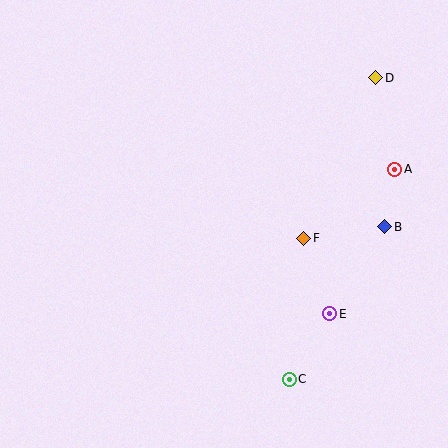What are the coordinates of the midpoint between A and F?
The midpoint between A and F is at (349, 204).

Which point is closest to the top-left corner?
Point D is closest to the top-left corner.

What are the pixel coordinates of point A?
Point A is at (395, 169).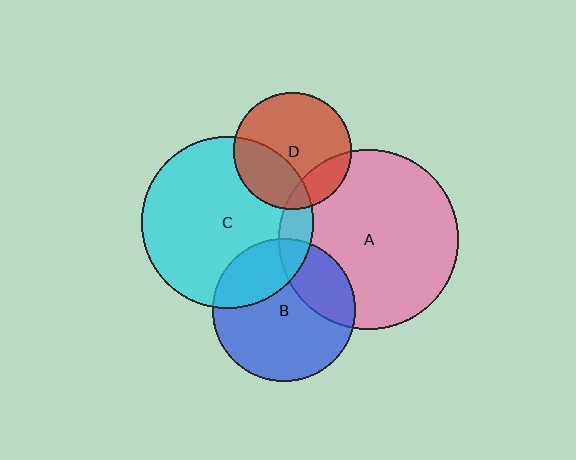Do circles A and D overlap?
Yes.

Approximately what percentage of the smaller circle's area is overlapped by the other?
Approximately 20%.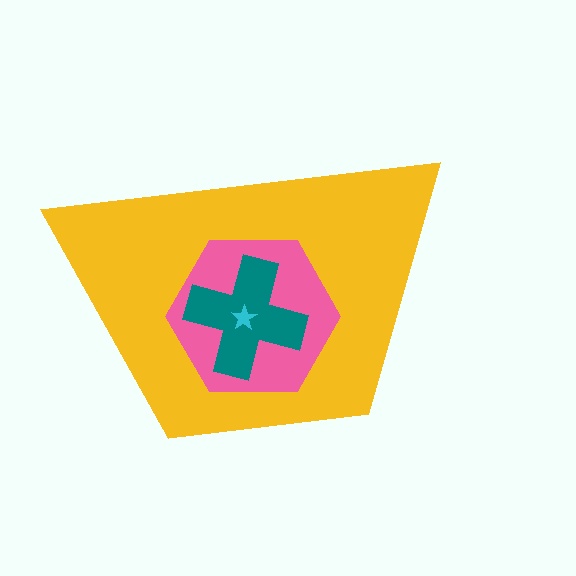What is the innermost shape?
The cyan star.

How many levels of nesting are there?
4.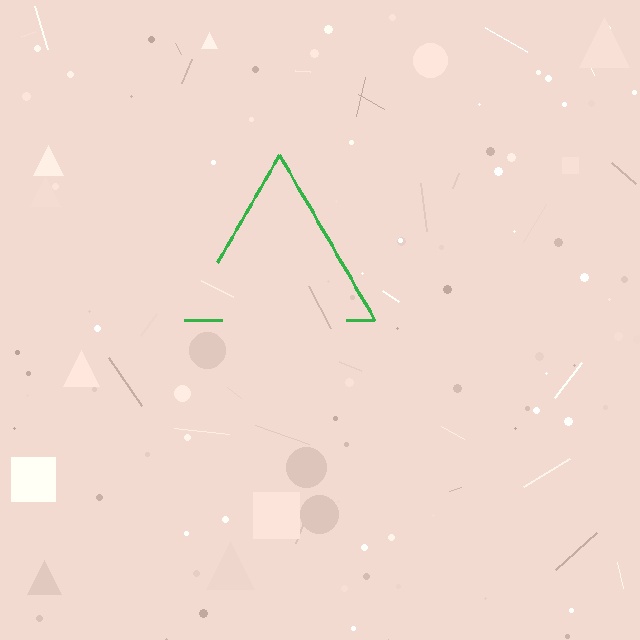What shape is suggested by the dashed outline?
The dashed outline suggests a triangle.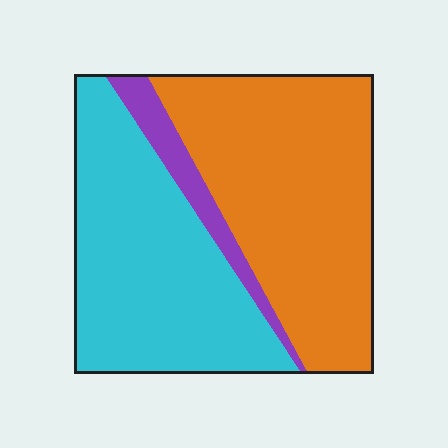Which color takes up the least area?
Purple, at roughly 10%.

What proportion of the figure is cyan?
Cyan covers roughly 45% of the figure.